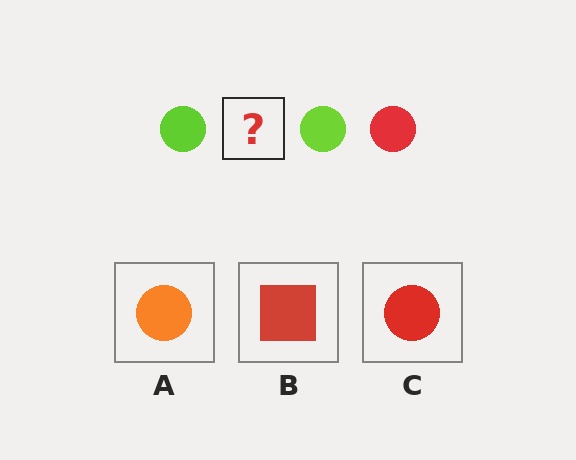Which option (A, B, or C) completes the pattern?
C.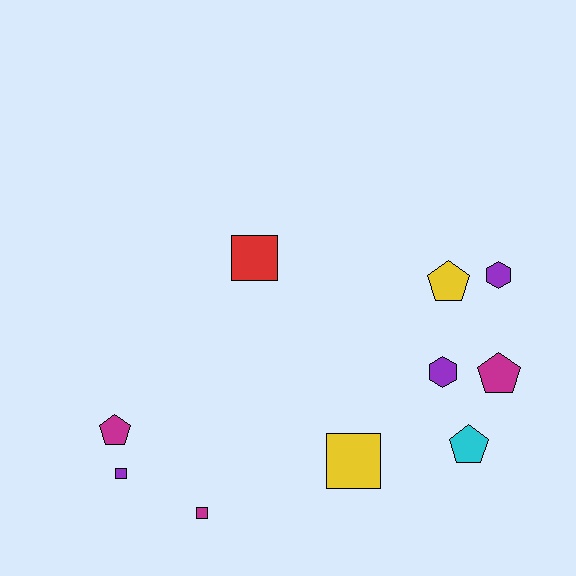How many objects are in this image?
There are 10 objects.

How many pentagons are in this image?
There are 4 pentagons.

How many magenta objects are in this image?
There are 3 magenta objects.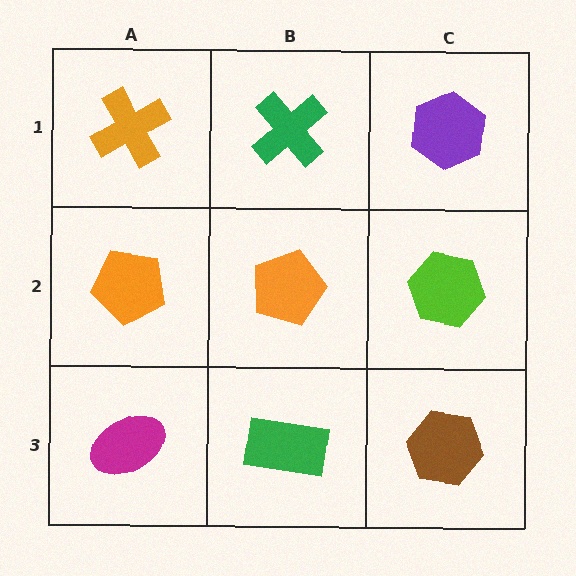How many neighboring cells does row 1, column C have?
2.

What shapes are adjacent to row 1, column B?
An orange pentagon (row 2, column B), an orange cross (row 1, column A), a purple hexagon (row 1, column C).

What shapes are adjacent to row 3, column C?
A lime hexagon (row 2, column C), a green rectangle (row 3, column B).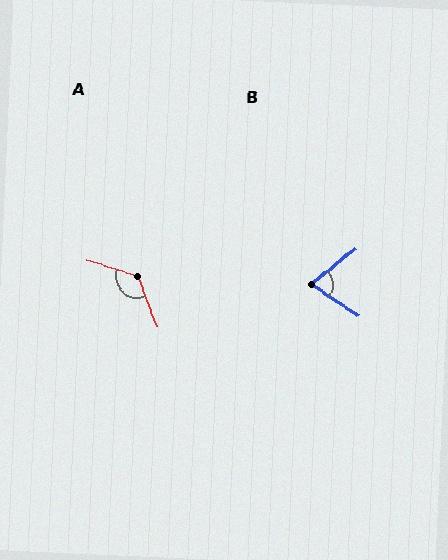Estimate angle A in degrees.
Approximately 128 degrees.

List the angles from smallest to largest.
B (73°), A (128°).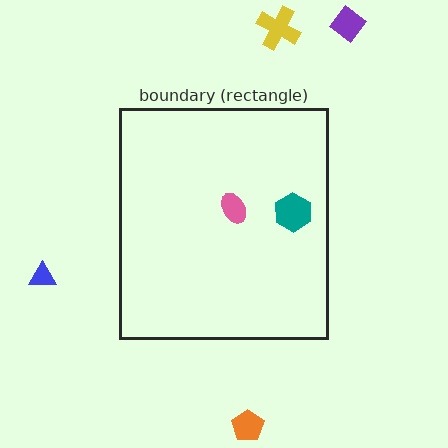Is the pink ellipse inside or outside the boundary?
Inside.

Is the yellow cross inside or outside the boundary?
Outside.